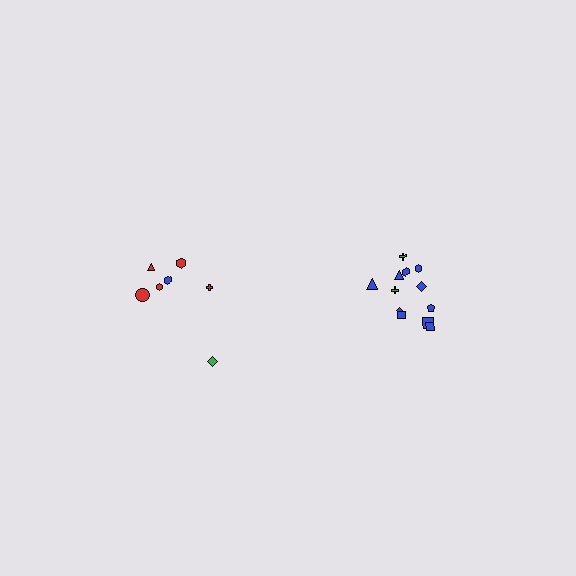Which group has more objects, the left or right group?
The right group.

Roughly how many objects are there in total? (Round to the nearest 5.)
Roughly 20 objects in total.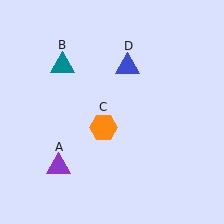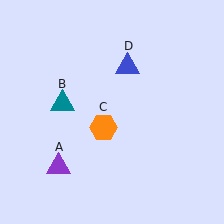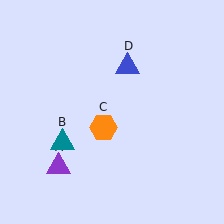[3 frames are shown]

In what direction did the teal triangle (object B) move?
The teal triangle (object B) moved down.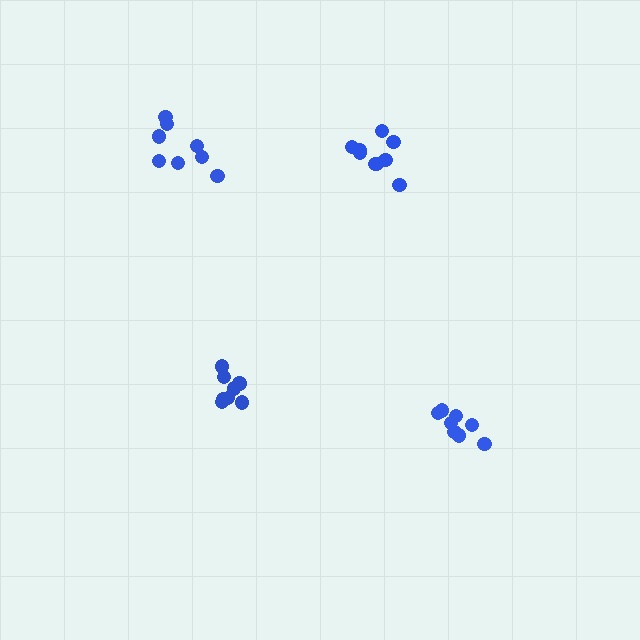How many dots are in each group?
Group 1: 8 dots, Group 2: 9 dots, Group 3: 8 dots, Group 4: 8 dots (33 total).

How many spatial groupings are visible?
There are 4 spatial groupings.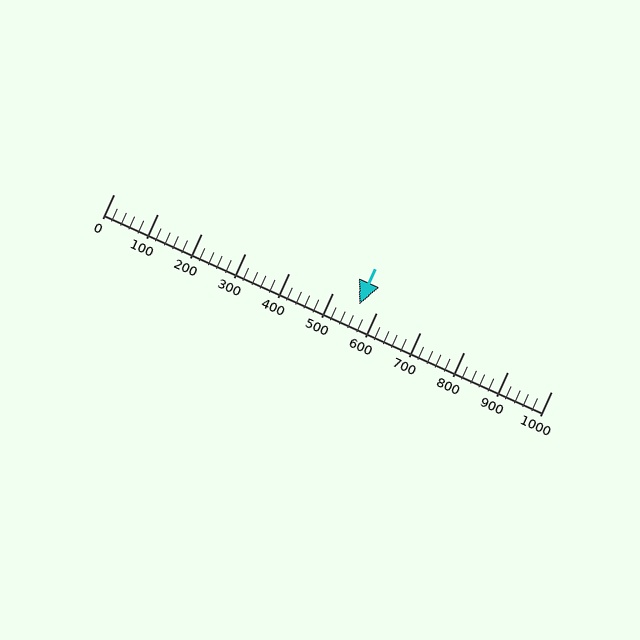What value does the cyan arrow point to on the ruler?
The cyan arrow points to approximately 562.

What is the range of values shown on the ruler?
The ruler shows values from 0 to 1000.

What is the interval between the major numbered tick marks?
The major tick marks are spaced 100 units apart.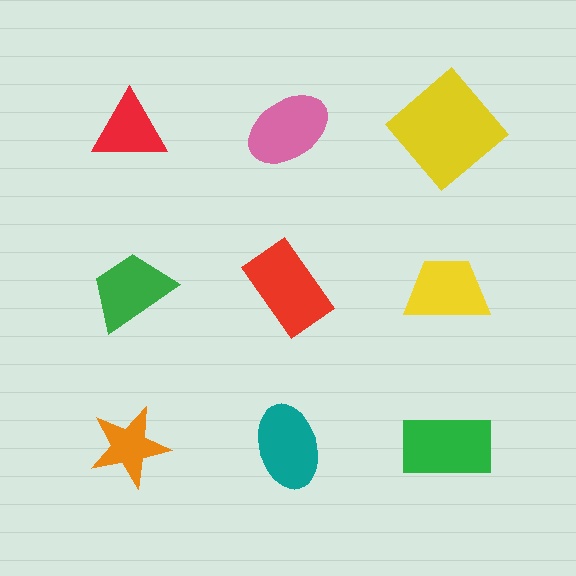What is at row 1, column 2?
A pink ellipse.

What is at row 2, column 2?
A red rectangle.